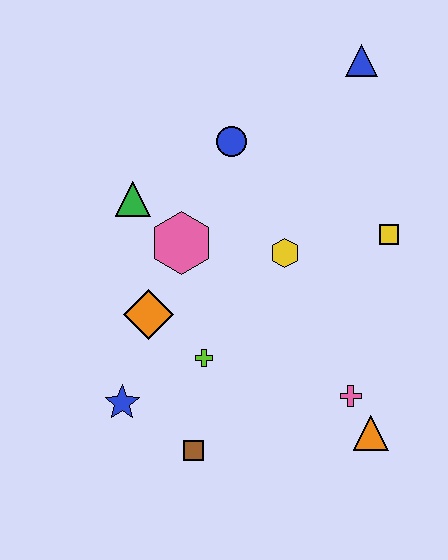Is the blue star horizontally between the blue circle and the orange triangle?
No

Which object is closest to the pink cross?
The orange triangle is closest to the pink cross.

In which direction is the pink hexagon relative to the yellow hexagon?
The pink hexagon is to the left of the yellow hexagon.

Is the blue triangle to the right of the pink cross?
Yes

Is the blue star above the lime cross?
No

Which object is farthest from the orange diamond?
The blue triangle is farthest from the orange diamond.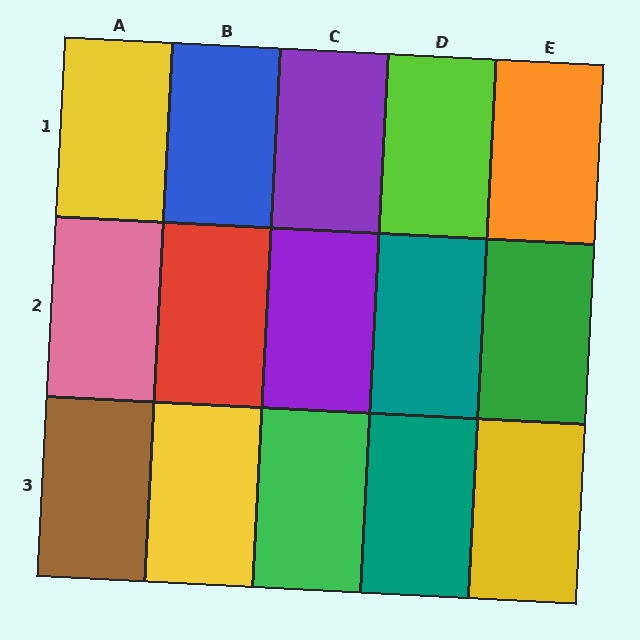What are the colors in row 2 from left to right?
Pink, red, purple, teal, green.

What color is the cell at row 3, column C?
Green.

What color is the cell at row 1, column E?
Orange.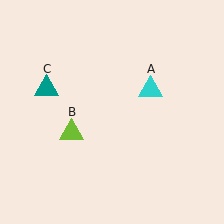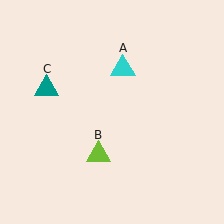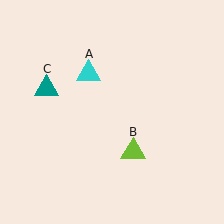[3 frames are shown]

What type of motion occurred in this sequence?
The cyan triangle (object A), lime triangle (object B) rotated counterclockwise around the center of the scene.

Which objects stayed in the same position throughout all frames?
Teal triangle (object C) remained stationary.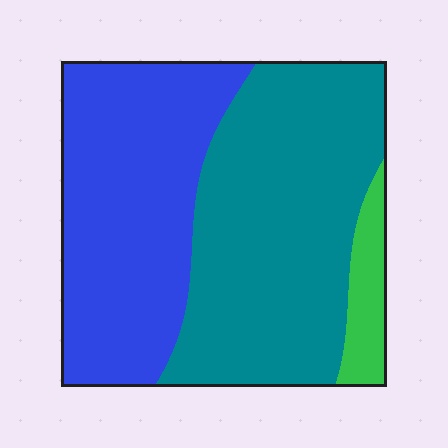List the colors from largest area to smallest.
From largest to smallest: teal, blue, green.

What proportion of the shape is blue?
Blue covers 42% of the shape.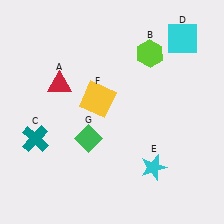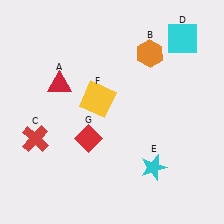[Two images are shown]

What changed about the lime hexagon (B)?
In Image 1, B is lime. In Image 2, it changed to orange.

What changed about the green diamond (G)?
In Image 1, G is green. In Image 2, it changed to red.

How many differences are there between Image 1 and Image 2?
There are 3 differences between the two images.